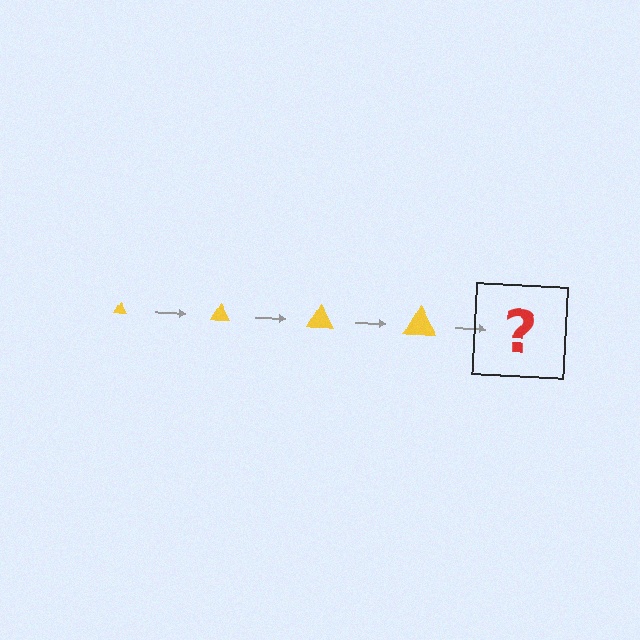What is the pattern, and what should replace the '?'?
The pattern is that the triangle gets progressively larger each step. The '?' should be a yellow triangle, larger than the previous one.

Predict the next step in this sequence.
The next step is a yellow triangle, larger than the previous one.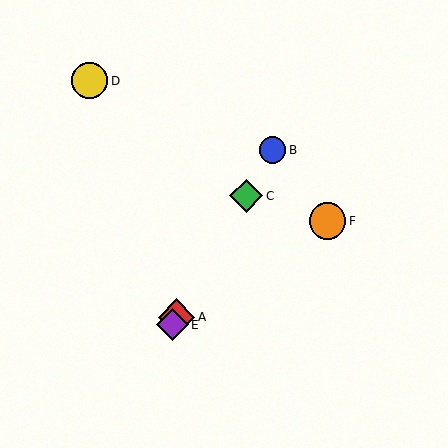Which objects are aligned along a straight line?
Objects A, B, C, E are aligned along a straight line.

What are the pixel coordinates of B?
Object B is at (273, 150).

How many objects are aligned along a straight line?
4 objects (A, B, C, E) are aligned along a straight line.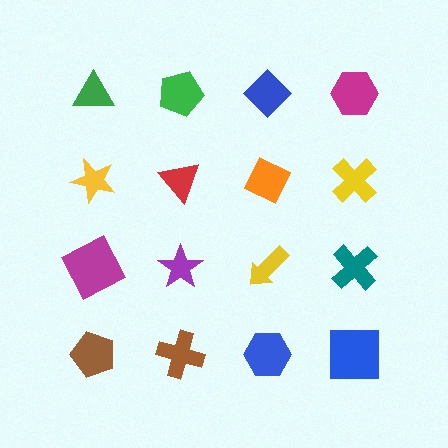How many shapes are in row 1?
4 shapes.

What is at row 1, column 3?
A blue diamond.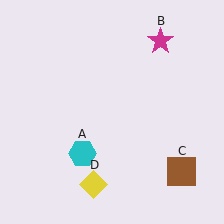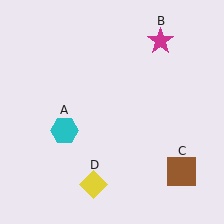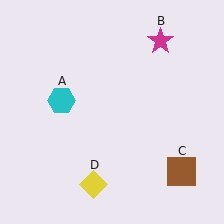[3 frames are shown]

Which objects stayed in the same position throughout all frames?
Magenta star (object B) and brown square (object C) and yellow diamond (object D) remained stationary.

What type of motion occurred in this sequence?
The cyan hexagon (object A) rotated clockwise around the center of the scene.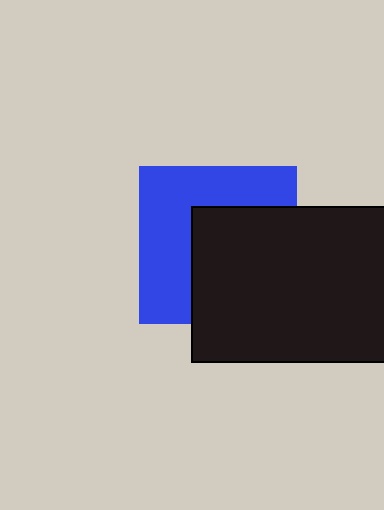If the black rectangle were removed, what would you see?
You would see the complete blue square.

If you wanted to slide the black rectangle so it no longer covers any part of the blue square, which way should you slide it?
Slide it toward the lower-right — that is the most direct way to separate the two shapes.